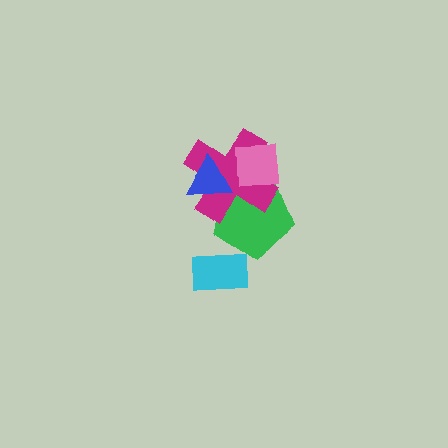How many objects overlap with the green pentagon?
3 objects overlap with the green pentagon.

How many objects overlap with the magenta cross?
3 objects overlap with the magenta cross.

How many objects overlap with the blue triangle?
2 objects overlap with the blue triangle.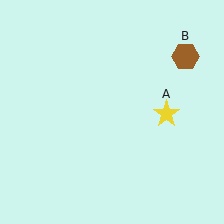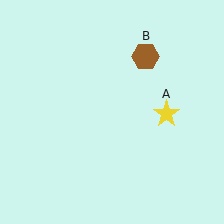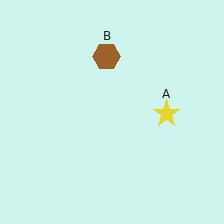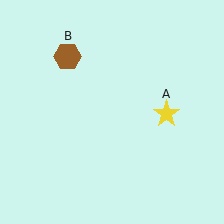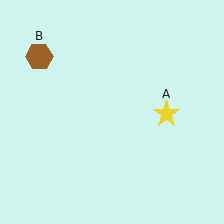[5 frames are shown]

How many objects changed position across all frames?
1 object changed position: brown hexagon (object B).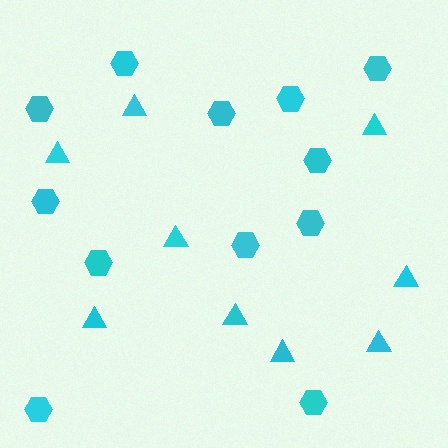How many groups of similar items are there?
There are 2 groups: one group of triangles (9) and one group of hexagons (12).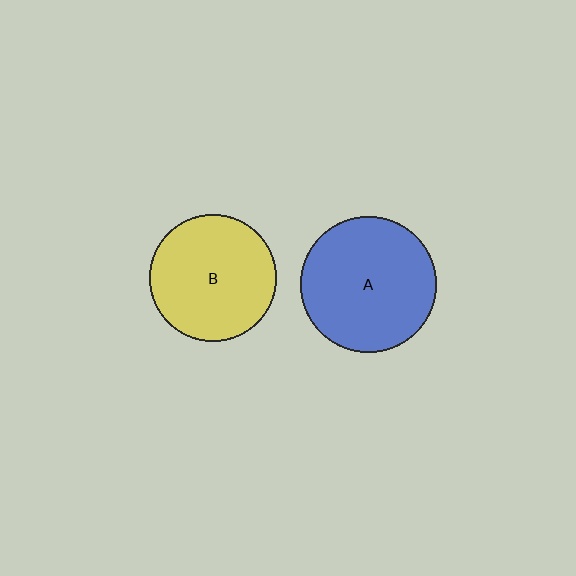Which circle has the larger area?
Circle A (blue).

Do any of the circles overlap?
No, none of the circles overlap.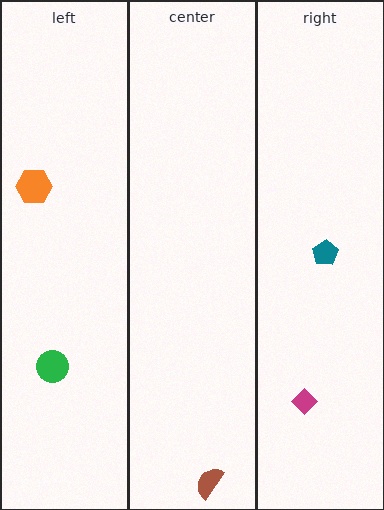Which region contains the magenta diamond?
The right region.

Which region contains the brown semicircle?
The center region.